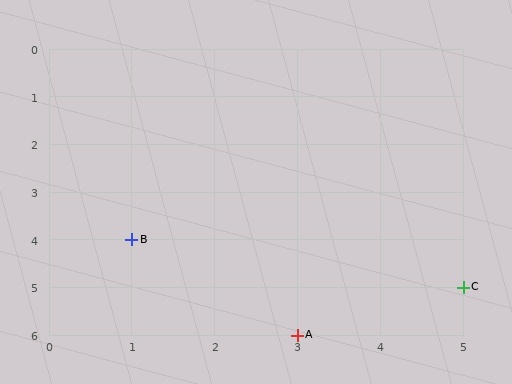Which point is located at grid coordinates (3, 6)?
Point A is at (3, 6).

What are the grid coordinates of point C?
Point C is at grid coordinates (5, 5).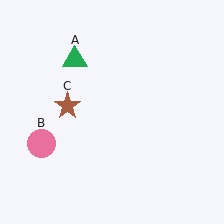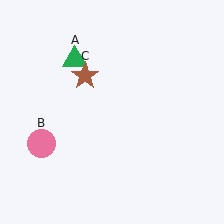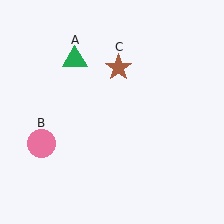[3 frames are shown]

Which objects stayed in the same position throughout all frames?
Green triangle (object A) and pink circle (object B) remained stationary.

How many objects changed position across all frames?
1 object changed position: brown star (object C).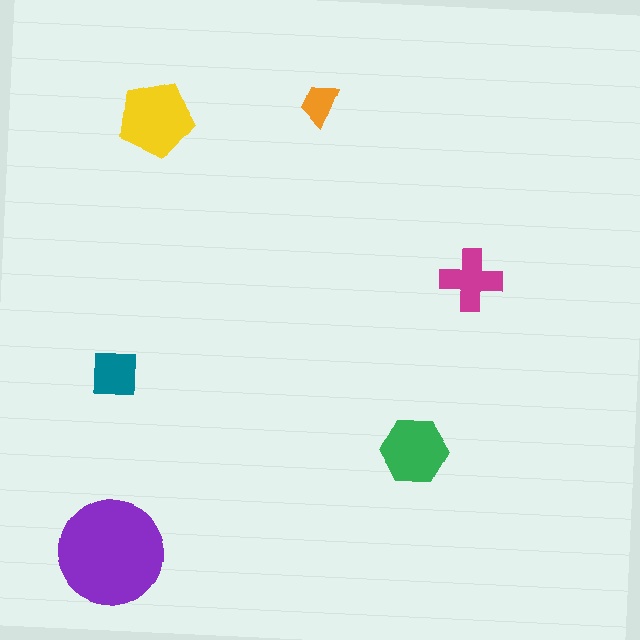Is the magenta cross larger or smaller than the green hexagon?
Smaller.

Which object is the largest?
The purple circle.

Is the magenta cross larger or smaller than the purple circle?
Smaller.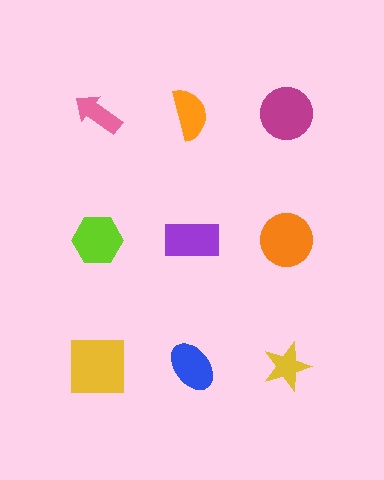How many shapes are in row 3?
3 shapes.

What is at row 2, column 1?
A lime hexagon.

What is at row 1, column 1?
A pink arrow.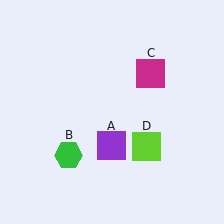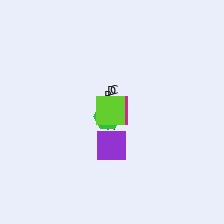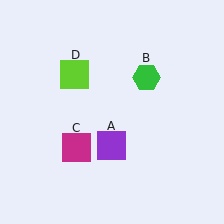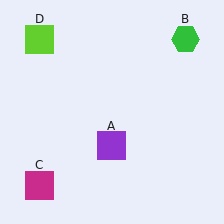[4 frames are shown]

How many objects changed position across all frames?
3 objects changed position: green hexagon (object B), magenta square (object C), lime square (object D).